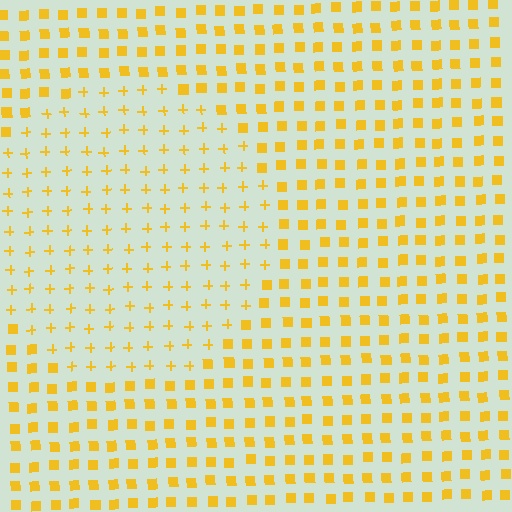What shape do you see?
I see a circle.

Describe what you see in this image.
The image is filled with small yellow elements arranged in a uniform grid. A circle-shaped region contains plus signs, while the surrounding area contains squares. The boundary is defined purely by the change in element shape.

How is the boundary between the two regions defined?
The boundary is defined by a change in element shape: plus signs inside vs. squares outside. All elements share the same color and spacing.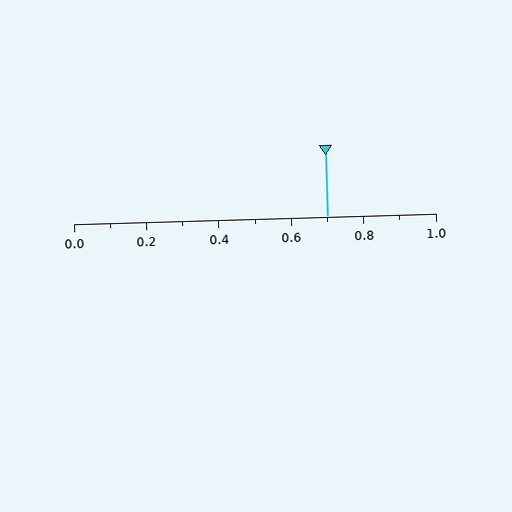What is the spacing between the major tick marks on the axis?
The major ticks are spaced 0.2 apart.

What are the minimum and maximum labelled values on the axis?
The axis runs from 0.0 to 1.0.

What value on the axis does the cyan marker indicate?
The marker indicates approximately 0.7.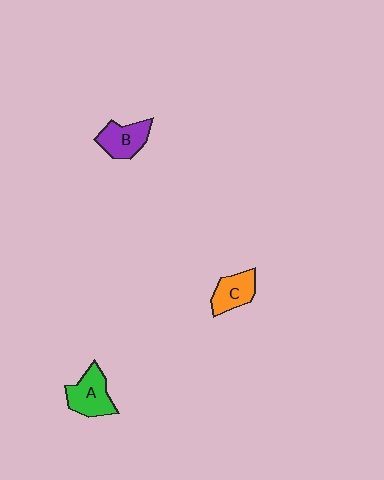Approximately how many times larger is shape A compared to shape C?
Approximately 1.2 times.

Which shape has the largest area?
Shape A (green).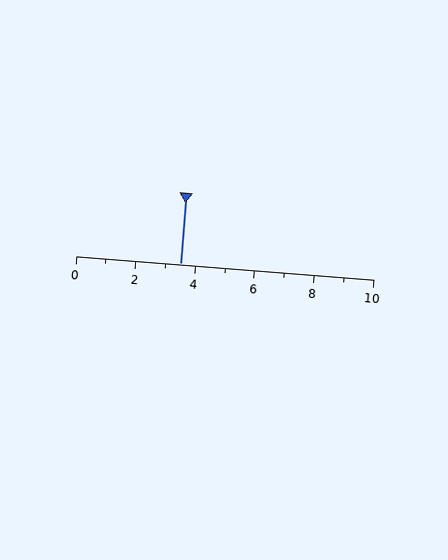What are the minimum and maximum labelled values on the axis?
The axis runs from 0 to 10.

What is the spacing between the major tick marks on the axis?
The major ticks are spaced 2 apart.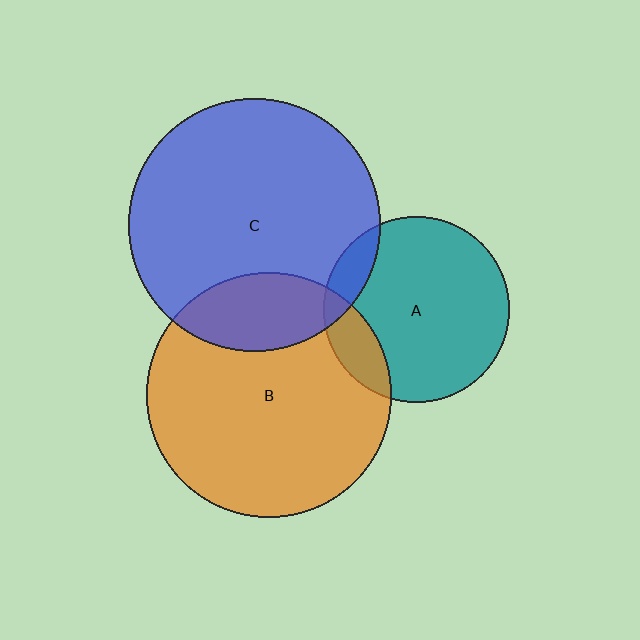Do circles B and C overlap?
Yes.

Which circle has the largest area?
Circle C (blue).